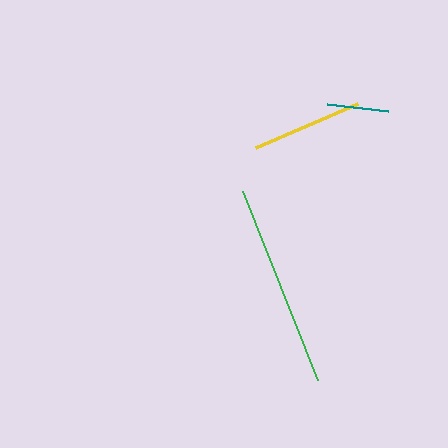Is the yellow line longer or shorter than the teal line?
The yellow line is longer than the teal line.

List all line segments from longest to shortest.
From longest to shortest: green, yellow, teal.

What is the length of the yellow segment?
The yellow segment is approximately 111 pixels long.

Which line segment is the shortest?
The teal line is the shortest at approximately 62 pixels.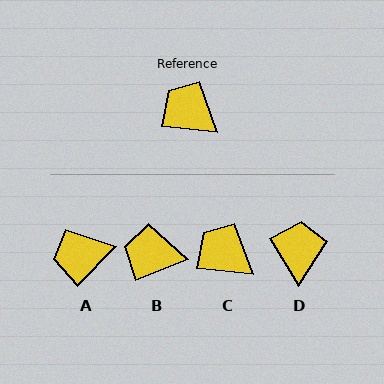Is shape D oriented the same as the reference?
No, it is off by about 53 degrees.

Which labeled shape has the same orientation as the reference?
C.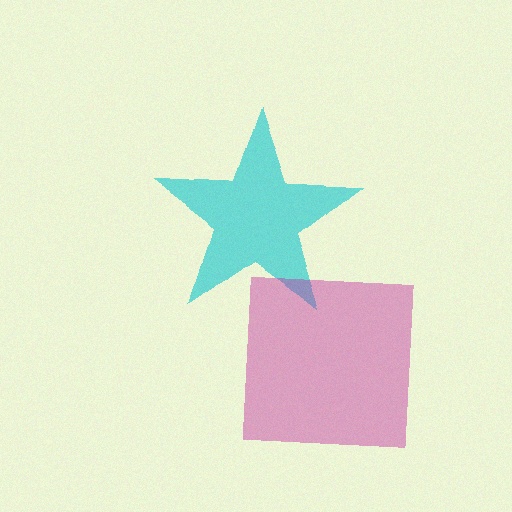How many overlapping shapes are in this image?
There are 2 overlapping shapes in the image.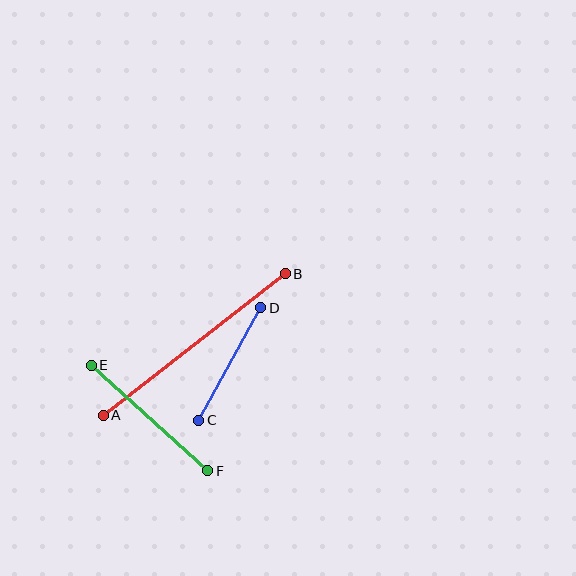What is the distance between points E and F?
The distance is approximately 157 pixels.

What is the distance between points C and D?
The distance is approximately 128 pixels.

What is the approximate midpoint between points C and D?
The midpoint is at approximately (230, 364) pixels.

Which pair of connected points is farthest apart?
Points A and B are farthest apart.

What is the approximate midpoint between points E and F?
The midpoint is at approximately (149, 418) pixels.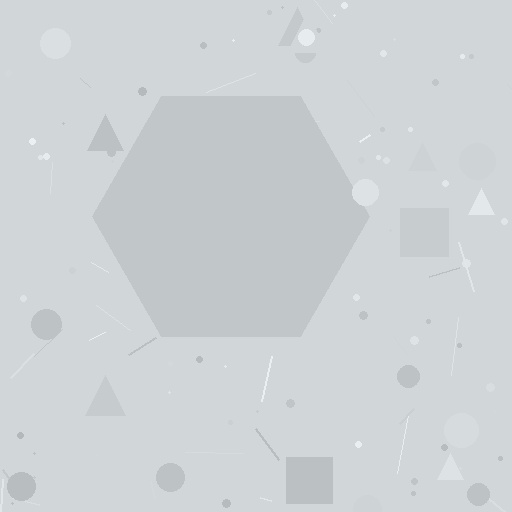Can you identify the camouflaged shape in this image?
The camouflaged shape is a hexagon.